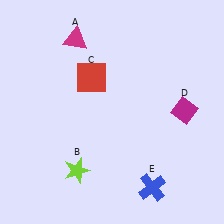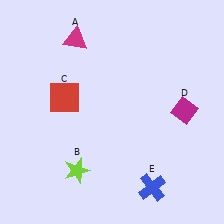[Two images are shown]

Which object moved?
The red square (C) moved left.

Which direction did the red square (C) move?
The red square (C) moved left.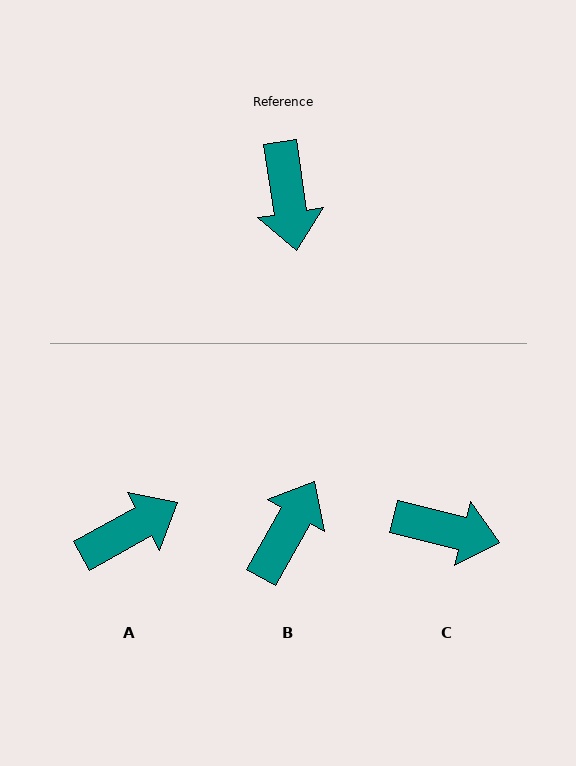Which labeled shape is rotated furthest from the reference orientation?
B, about 142 degrees away.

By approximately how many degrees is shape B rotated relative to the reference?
Approximately 142 degrees counter-clockwise.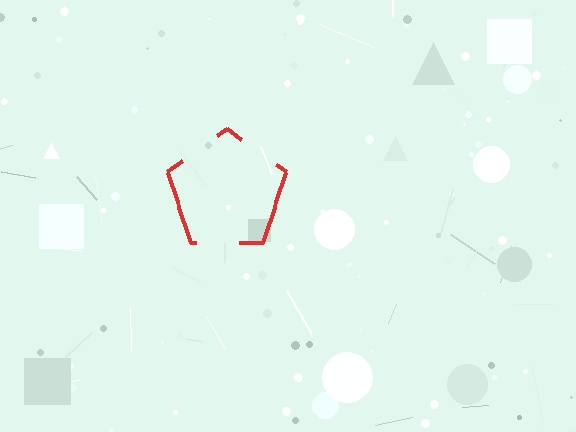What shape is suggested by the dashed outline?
The dashed outline suggests a pentagon.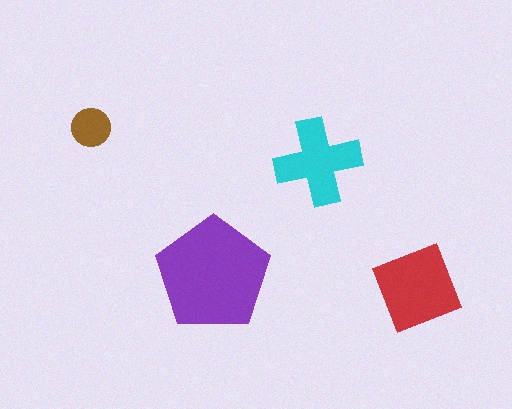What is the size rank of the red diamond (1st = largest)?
2nd.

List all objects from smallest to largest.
The brown circle, the cyan cross, the red diamond, the purple pentagon.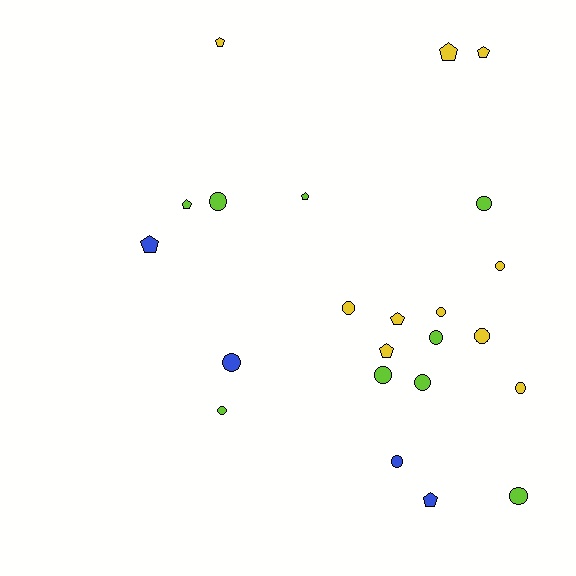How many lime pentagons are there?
There are 2 lime pentagons.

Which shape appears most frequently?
Circle, with 14 objects.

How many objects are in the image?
There are 23 objects.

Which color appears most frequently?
Yellow, with 10 objects.